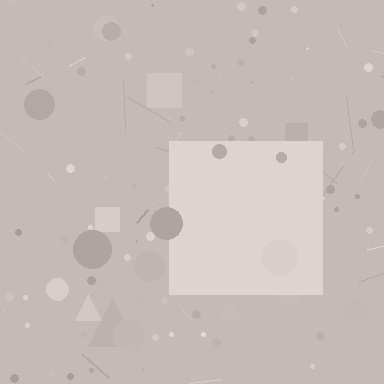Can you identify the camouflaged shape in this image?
The camouflaged shape is a square.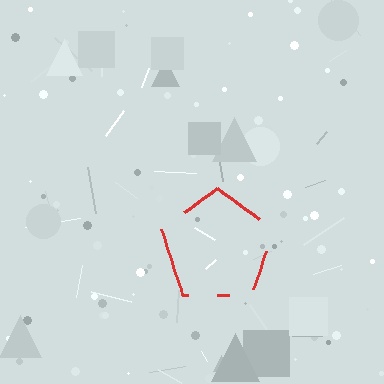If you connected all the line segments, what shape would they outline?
They would outline a pentagon.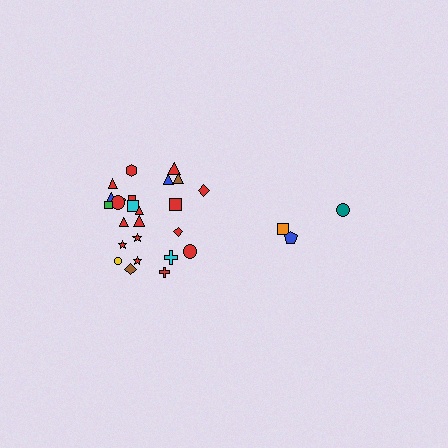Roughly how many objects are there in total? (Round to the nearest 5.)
Roughly 30 objects in total.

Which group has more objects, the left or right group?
The left group.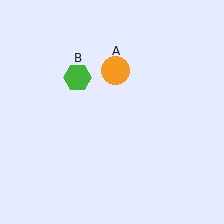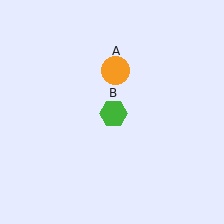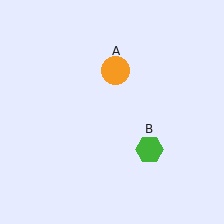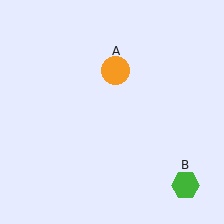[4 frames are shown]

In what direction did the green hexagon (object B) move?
The green hexagon (object B) moved down and to the right.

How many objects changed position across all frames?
1 object changed position: green hexagon (object B).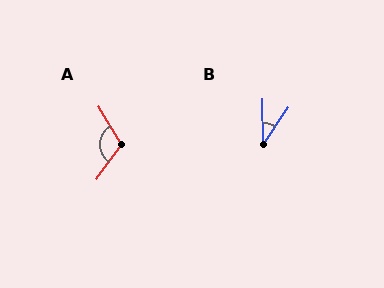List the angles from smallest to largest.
B (35°), A (115°).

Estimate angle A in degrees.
Approximately 115 degrees.